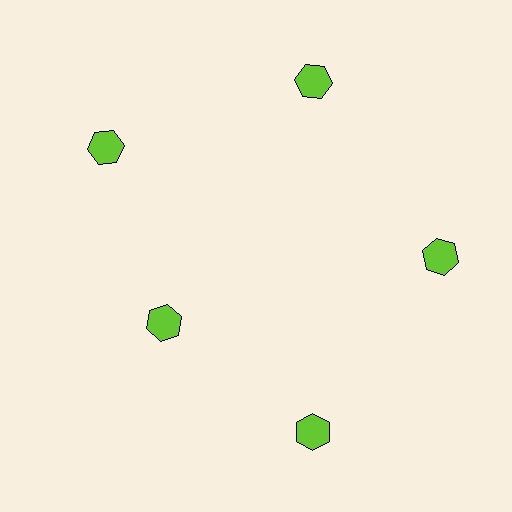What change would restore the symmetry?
The symmetry would be restored by moving it outward, back onto the ring so that all 5 hexagons sit at equal angles and equal distance from the center.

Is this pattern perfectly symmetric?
No. The 5 lime hexagons are arranged in a ring, but one element near the 8 o'clock position is pulled inward toward the center, breaking the 5-fold rotational symmetry.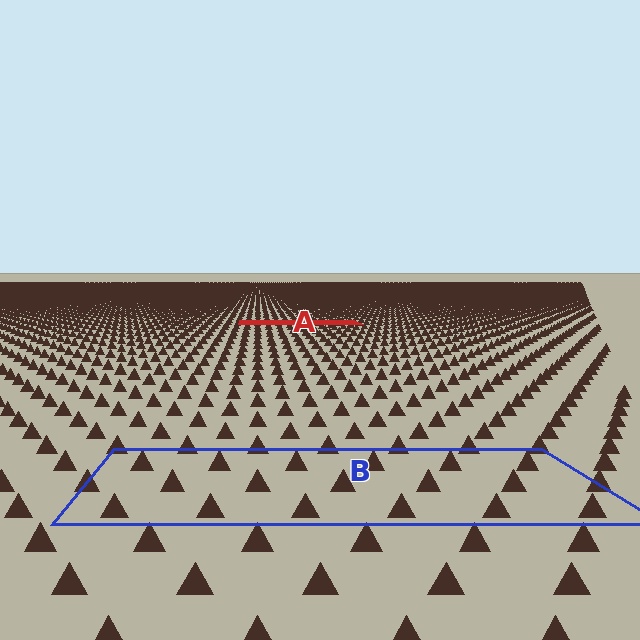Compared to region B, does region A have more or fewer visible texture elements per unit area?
Region A has more texture elements per unit area — they are packed more densely because it is farther away.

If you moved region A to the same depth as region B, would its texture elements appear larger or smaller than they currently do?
They would appear larger. At a closer depth, the same texture elements are projected at a bigger on-screen size.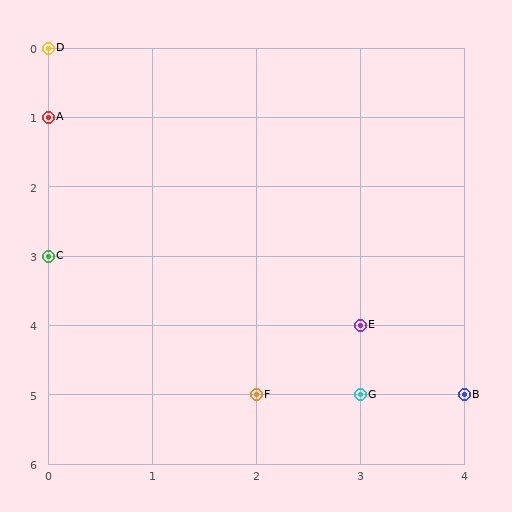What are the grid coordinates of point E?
Point E is at grid coordinates (3, 4).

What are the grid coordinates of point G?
Point G is at grid coordinates (3, 5).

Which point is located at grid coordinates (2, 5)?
Point F is at (2, 5).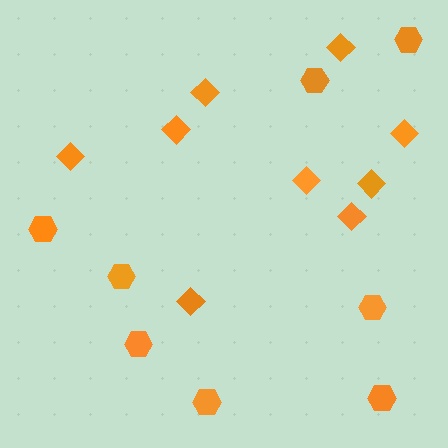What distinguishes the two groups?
There are 2 groups: one group of hexagons (8) and one group of diamonds (9).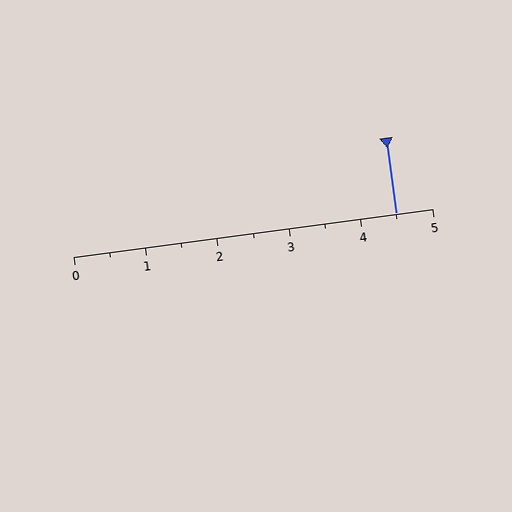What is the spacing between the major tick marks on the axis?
The major ticks are spaced 1 apart.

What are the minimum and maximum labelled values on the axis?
The axis runs from 0 to 5.